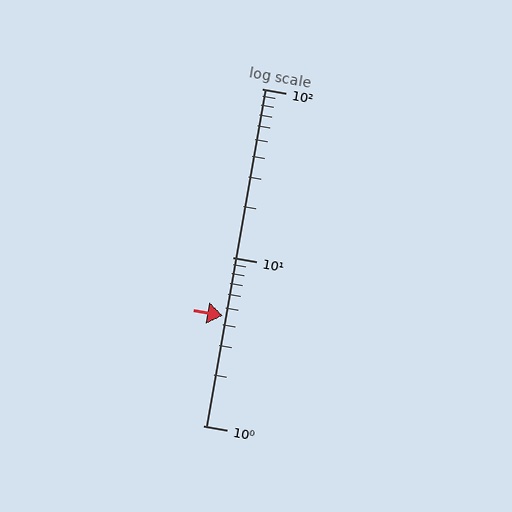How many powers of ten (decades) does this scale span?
The scale spans 2 decades, from 1 to 100.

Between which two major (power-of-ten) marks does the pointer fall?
The pointer is between 1 and 10.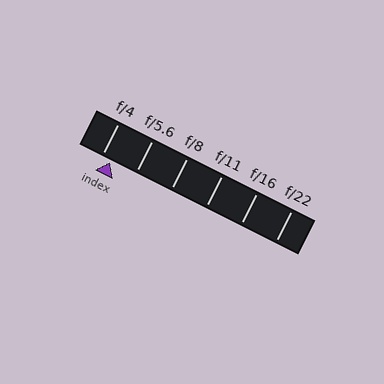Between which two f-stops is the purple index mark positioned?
The index mark is between f/4 and f/5.6.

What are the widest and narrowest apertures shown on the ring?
The widest aperture shown is f/4 and the narrowest is f/22.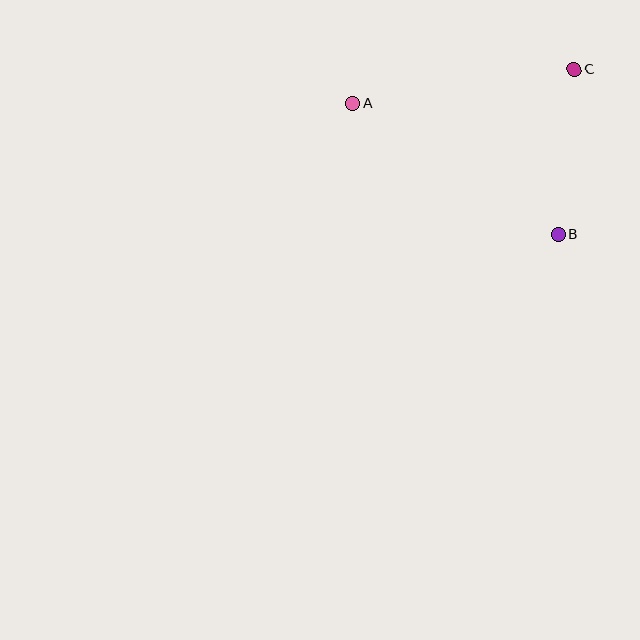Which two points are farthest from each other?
Points A and B are farthest from each other.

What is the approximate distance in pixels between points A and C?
The distance between A and C is approximately 224 pixels.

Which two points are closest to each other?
Points B and C are closest to each other.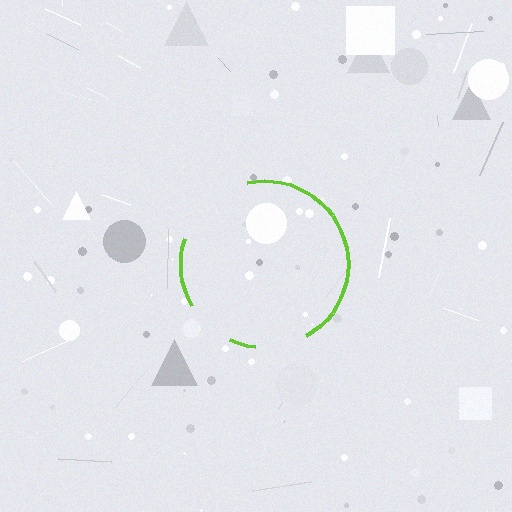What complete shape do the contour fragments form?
The contour fragments form a circle.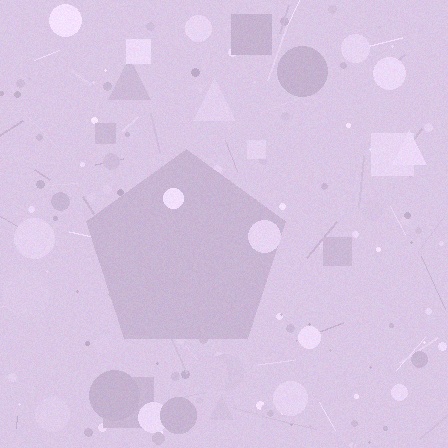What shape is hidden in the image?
A pentagon is hidden in the image.